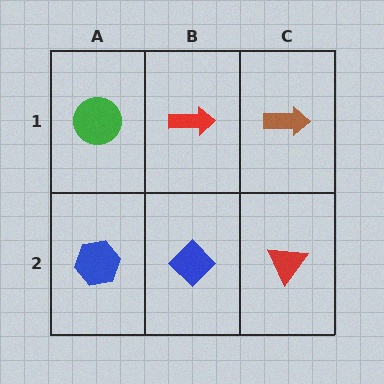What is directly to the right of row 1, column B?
A brown arrow.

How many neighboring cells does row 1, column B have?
3.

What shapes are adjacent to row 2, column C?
A brown arrow (row 1, column C), a blue diamond (row 2, column B).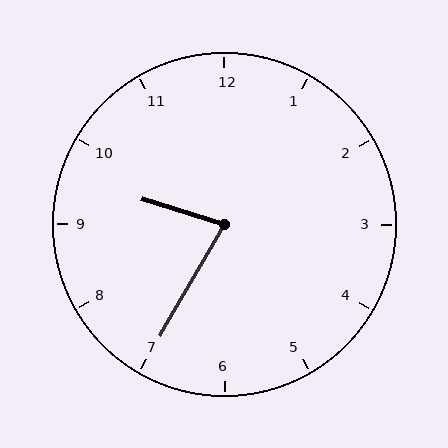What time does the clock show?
9:35.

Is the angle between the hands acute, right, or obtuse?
It is acute.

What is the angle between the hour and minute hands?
Approximately 78 degrees.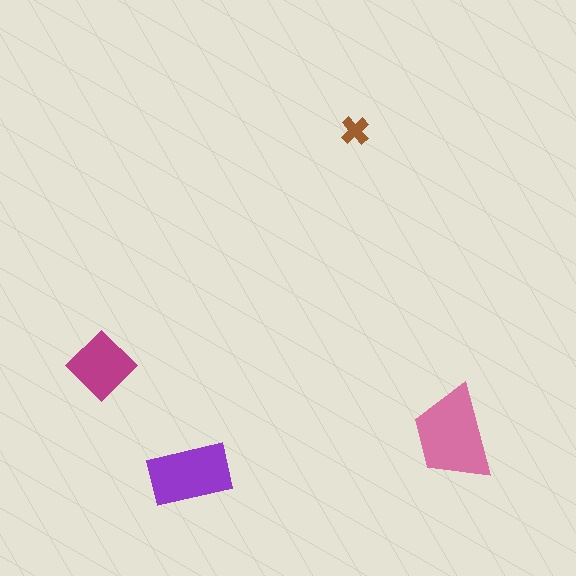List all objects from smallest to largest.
The brown cross, the magenta diamond, the purple rectangle, the pink trapezoid.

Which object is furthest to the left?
The magenta diamond is leftmost.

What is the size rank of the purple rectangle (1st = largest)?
2nd.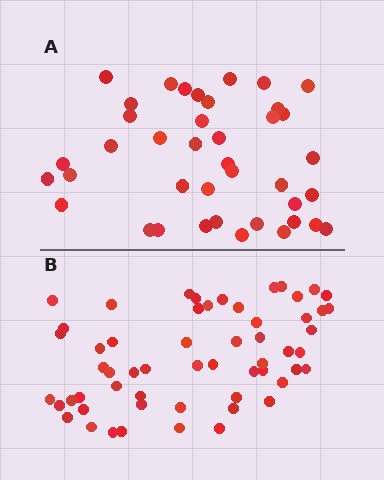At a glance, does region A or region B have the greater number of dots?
Region B (the bottom region) has more dots.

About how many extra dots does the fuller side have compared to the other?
Region B has approximately 15 more dots than region A.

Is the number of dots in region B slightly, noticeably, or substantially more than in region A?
Region B has noticeably more, but not dramatically so. The ratio is roughly 1.4 to 1.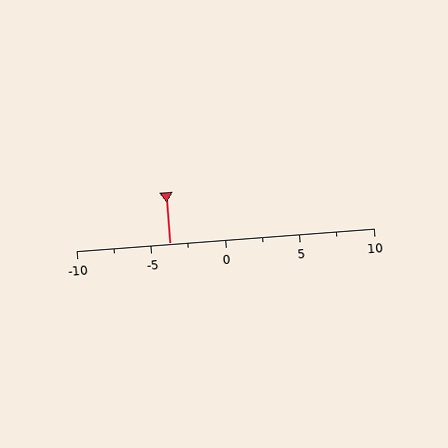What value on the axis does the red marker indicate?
The marker indicates approximately -3.8.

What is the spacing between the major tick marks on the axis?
The major ticks are spaced 5 apart.